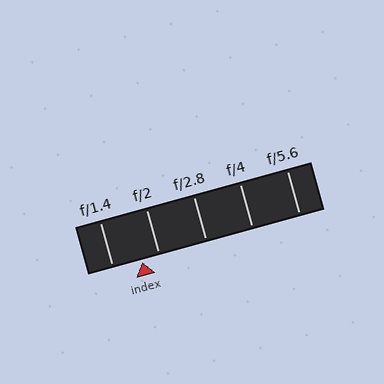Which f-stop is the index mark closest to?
The index mark is closest to f/2.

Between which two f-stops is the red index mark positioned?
The index mark is between f/1.4 and f/2.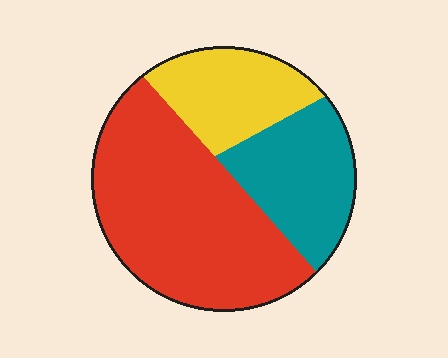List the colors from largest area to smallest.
From largest to smallest: red, teal, yellow.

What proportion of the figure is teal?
Teal covers 25% of the figure.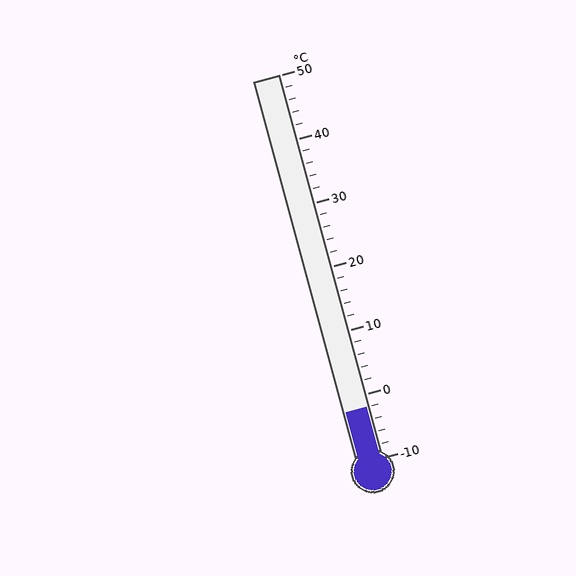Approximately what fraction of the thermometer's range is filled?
The thermometer is filled to approximately 15% of its range.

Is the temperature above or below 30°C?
The temperature is below 30°C.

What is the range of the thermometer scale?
The thermometer scale ranges from -10°C to 50°C.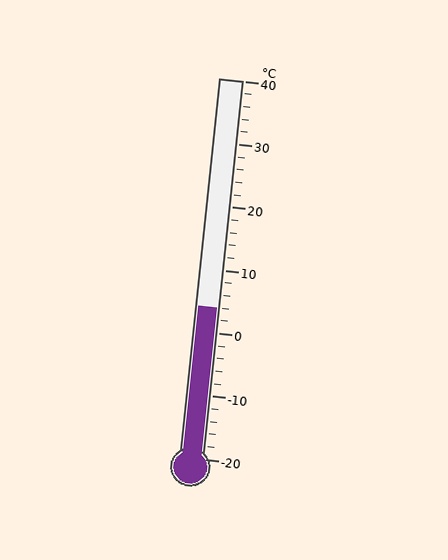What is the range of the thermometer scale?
The thermometer scale ranges from -20°C to 40°C.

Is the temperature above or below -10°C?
The temperature is above -10°C.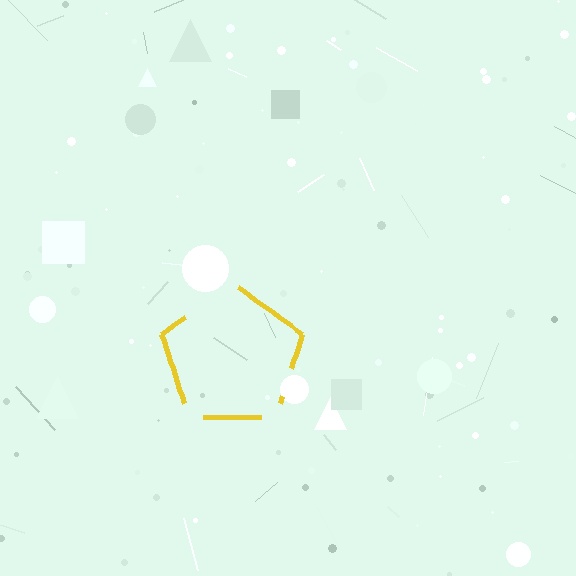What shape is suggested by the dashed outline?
The dashed outline suggests a pentagon.